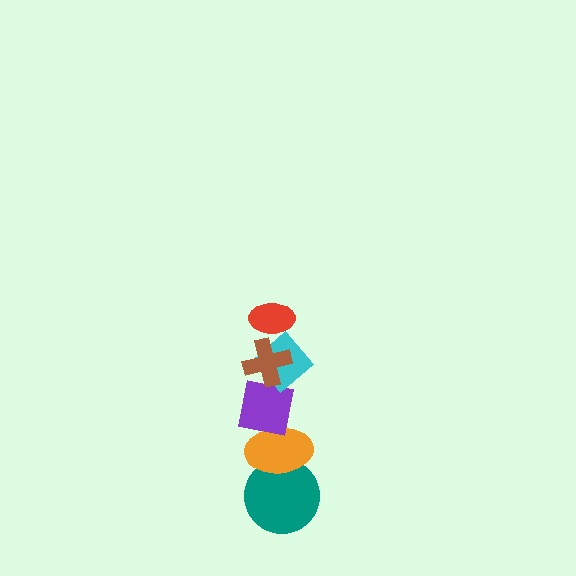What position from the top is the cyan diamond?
The cyan diamond is 3rd from the top.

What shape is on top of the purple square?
The cyan diamond is on top of the purple square.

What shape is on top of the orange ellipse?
The purple square is on top of the orange ellipse.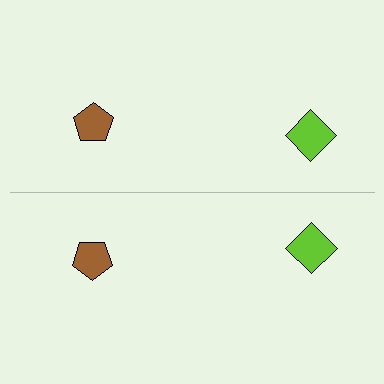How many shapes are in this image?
There are 4 shapes in this image.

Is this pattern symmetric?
Yes, this pattern has bilateral (reflection) symmetry.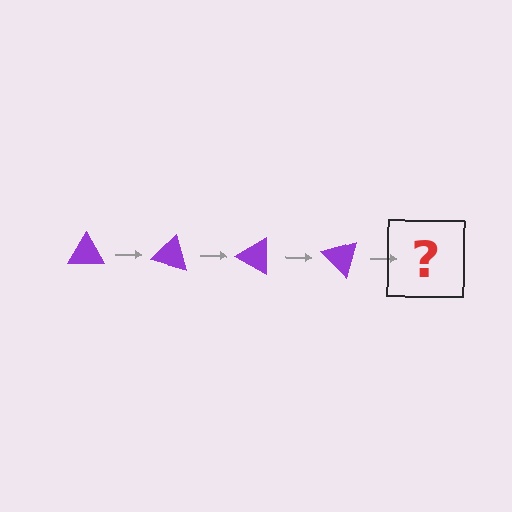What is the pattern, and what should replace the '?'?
The pattern is that the triangle rotates 15 degrees each step. The '?' should be a purple triangle rotated 60 degrees.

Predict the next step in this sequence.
The next step is a purple triangle rotated 60 degrees.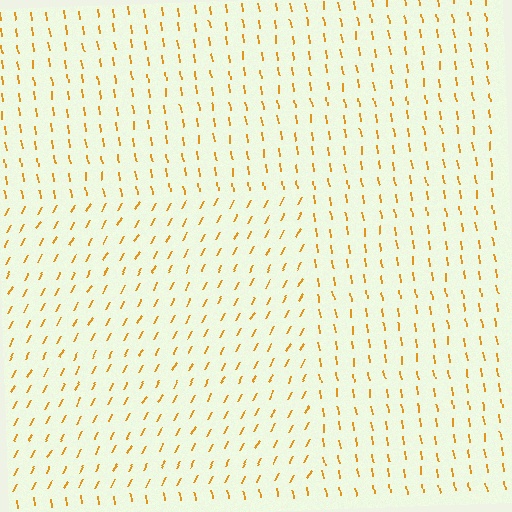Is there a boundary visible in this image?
Yes, there is a texture boundary formed by a change in line orientation.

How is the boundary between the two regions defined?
The boundary is defined purely by a change in line orientation (approximately 37 degrees difference). All lines are the same color and thickness.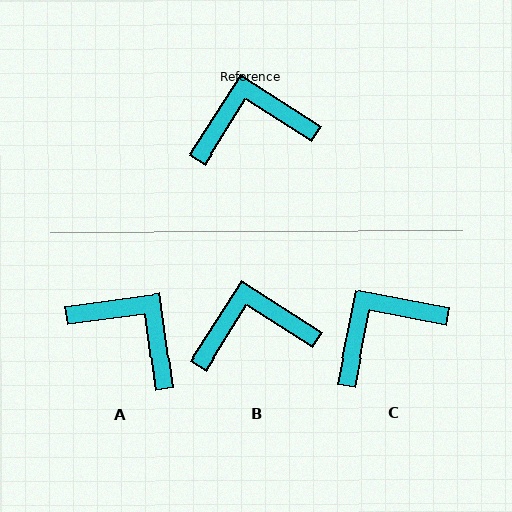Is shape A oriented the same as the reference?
No, it is off by about 49 degrees.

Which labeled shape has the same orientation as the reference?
B.